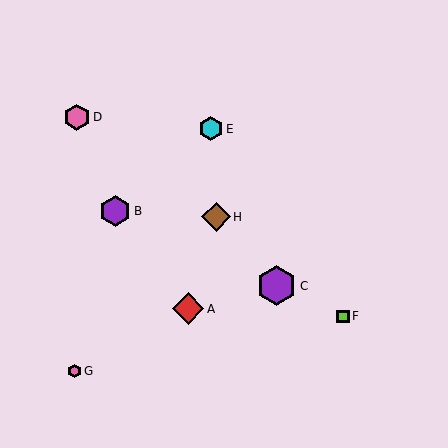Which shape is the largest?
The purple hexagon (labeled C) is the largest.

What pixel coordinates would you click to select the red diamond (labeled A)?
Click at (188, 309) to select the red diamond A.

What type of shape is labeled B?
Shape B is a purple hexagon.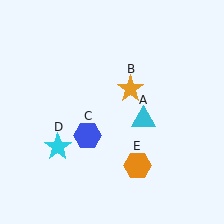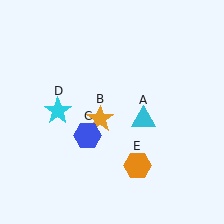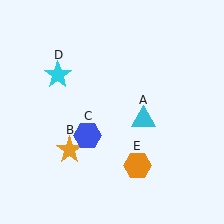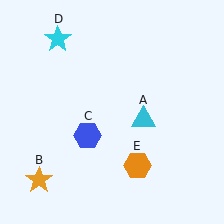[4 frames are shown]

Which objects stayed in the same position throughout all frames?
Cyan triangle (object A) and blue hexagon (object C) and orange hexagon (object E) remained stationary.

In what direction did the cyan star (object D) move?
The cyan star (object D) moved up.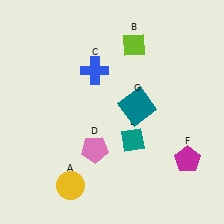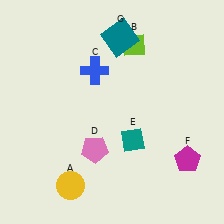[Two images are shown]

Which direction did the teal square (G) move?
The teal square (G) moved up.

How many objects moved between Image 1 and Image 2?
1 object moved between the two images.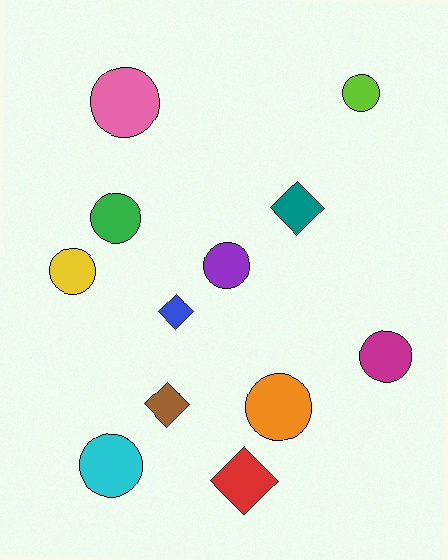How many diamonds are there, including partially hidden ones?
There are 4 diamonds.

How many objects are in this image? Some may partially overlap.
There are 12 objects.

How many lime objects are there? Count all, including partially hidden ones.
There is 1 lime object.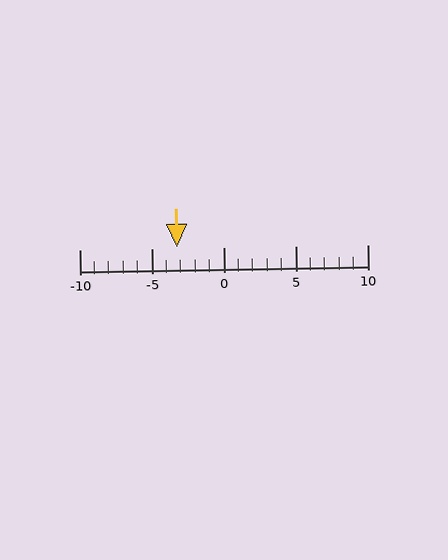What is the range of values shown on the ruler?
The ruler shows values from -10 to 10.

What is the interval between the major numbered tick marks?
The major tick marks are spaced 5 units apart.